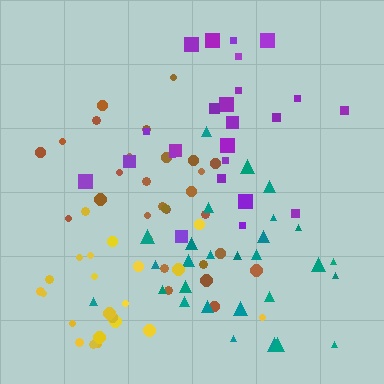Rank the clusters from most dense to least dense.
brown, yellow, purple, teal.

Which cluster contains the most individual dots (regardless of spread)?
Brown (29).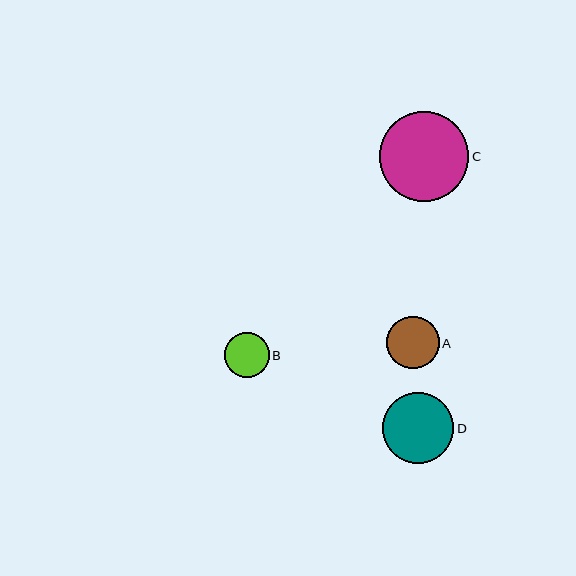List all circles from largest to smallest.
From largest to smallest: C, D, A, B.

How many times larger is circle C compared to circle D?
Circle C is approximately 1.3 times the size of circle D.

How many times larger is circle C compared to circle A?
Circle C is approximately 1.7 times the size of circle A.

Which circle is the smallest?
Circle B is the smallest with a size of approximately 45 pixels.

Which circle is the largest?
Circle C is the largest with a size of approximately 89 pixels.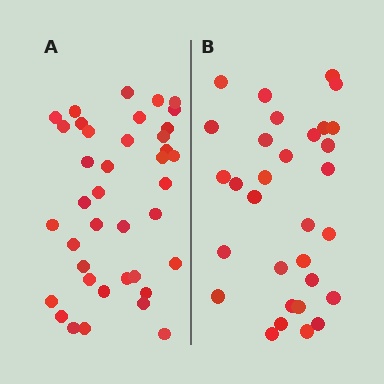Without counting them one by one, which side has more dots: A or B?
Region A (the left region) has more dots.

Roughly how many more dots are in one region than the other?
Region A has roughly 8 or so more dots than region B.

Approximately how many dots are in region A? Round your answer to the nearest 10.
About 40 dots. (The exact count is 39, which rounds to 40.)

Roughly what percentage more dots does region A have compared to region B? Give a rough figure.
About 25% more.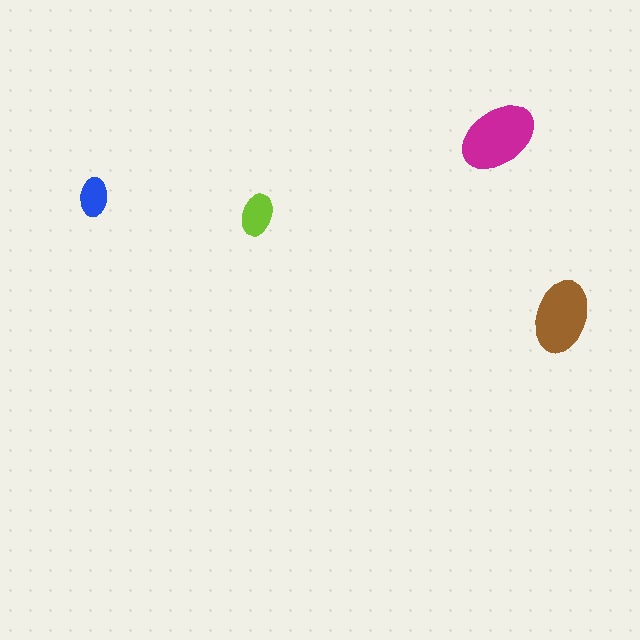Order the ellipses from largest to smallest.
the magenta one, the brown one, the lime one, the blue one.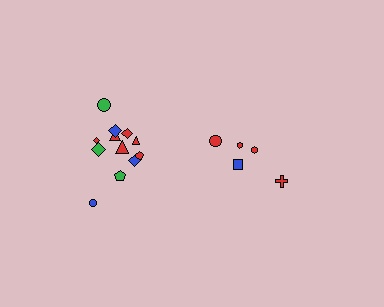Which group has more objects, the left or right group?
The left group.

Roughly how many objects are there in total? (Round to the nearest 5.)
Roughly 15 objects in total.